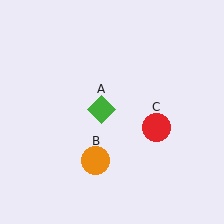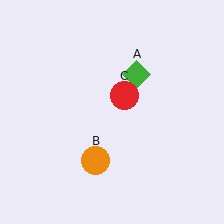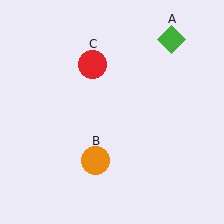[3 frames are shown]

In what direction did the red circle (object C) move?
The red circle (object C) moved up and to the left.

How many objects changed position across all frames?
2 objects changed position: green diamond (object A), red circle (object C).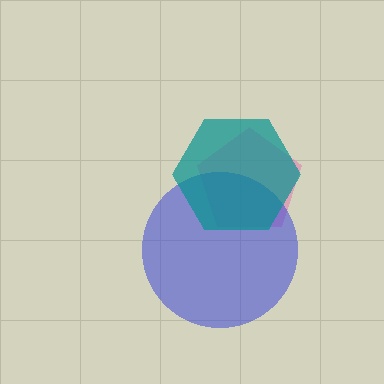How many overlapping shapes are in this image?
There are 3 overlapping shapes in the image.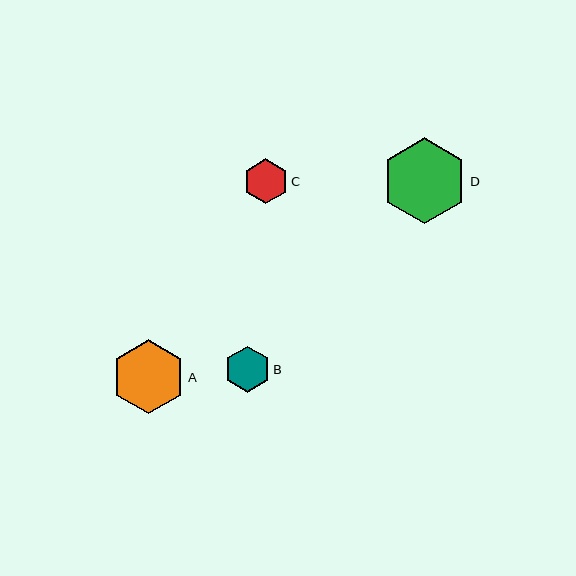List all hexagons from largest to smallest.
From largest to smallest: D, A, B, C.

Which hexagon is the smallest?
Hexagon C is the smallest with a size of approximately 45 pixels.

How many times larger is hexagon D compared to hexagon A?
Hexagon D is approximately 1.2 times the size of hexagon A.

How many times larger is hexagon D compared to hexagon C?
Hexagon D is approximately 1.9 times the size of hexagon C.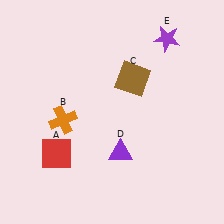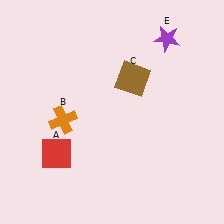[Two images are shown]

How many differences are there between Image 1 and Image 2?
There is 1 difference between the two images.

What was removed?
The purple triangle (D) was removed in Image 2.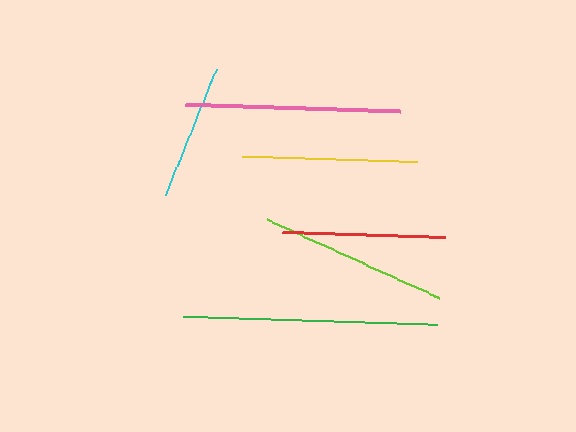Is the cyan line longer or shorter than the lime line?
The lime line is longer than the cyan line.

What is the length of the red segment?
The red segment is approximately 163 pixels long.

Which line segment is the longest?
The green line is the longest at approximately 254 pixels.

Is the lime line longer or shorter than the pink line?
The pink line is longer than the lime line.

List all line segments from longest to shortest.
From longest to shortest: green, pink, lime, yellow, red, cyan.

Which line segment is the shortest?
The cyan line is the shortest at approximately 137 pixels.